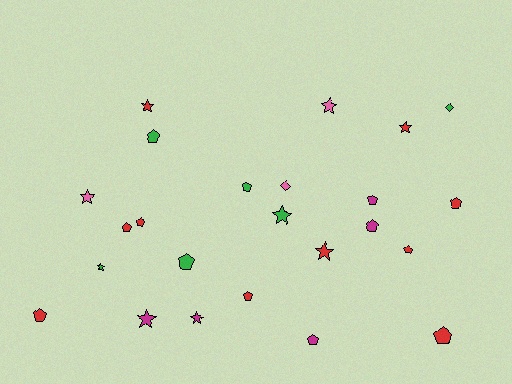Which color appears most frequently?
Red, with 10 objects.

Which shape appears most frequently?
Pentagon, with 13 objects.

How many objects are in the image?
There are 24 objects.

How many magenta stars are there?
There are 2 magenta stars.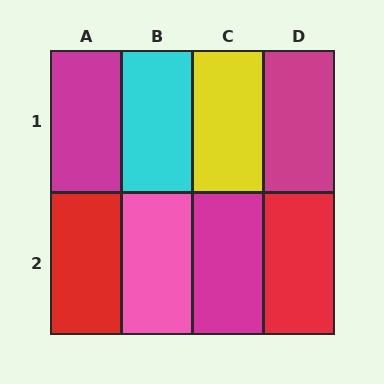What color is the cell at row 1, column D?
Magenta.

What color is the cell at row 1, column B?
Cyan.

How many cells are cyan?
1 cell is cyan.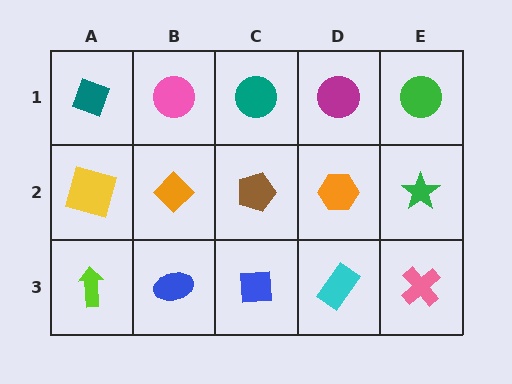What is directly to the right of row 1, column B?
A teal circle.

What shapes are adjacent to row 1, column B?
An orange diamond (row 2, column B), a teal diamond (row 1, column A), a teal circle (row 1, column C).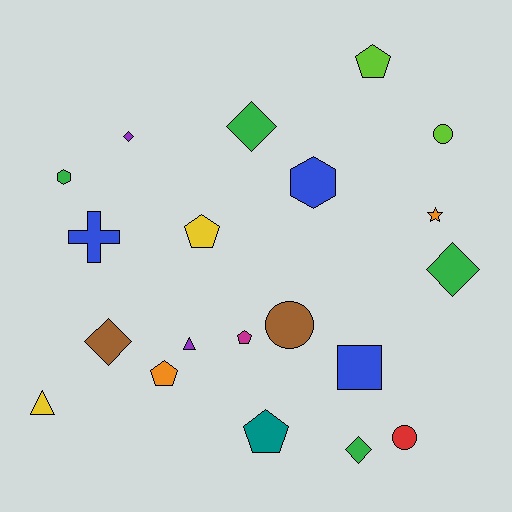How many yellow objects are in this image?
There are 2 yellow objects.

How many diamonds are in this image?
There are 5 diamonds.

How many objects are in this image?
There are 20 objects.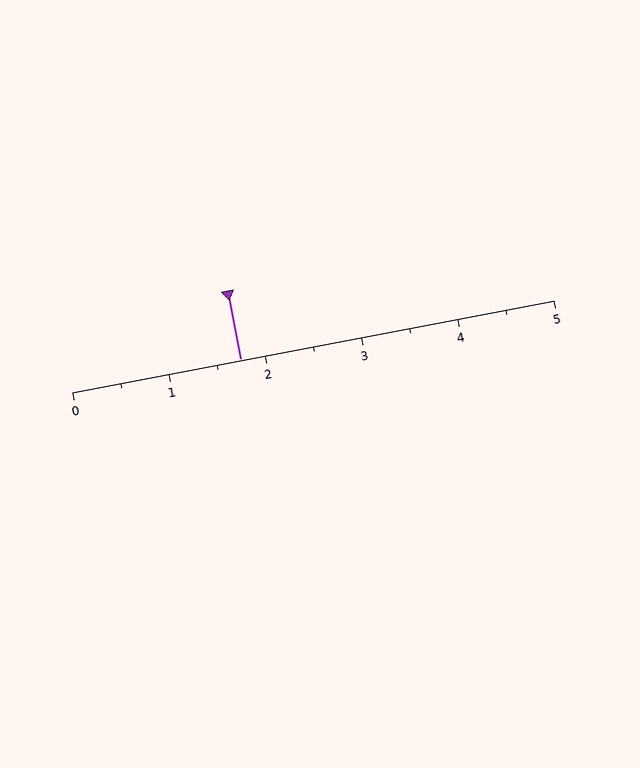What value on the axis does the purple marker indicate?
The marker indicates approximately 1.8.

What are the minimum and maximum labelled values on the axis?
The axis runs from 0 to 5.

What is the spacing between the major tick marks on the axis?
The major ticks are spaced 1 apart.